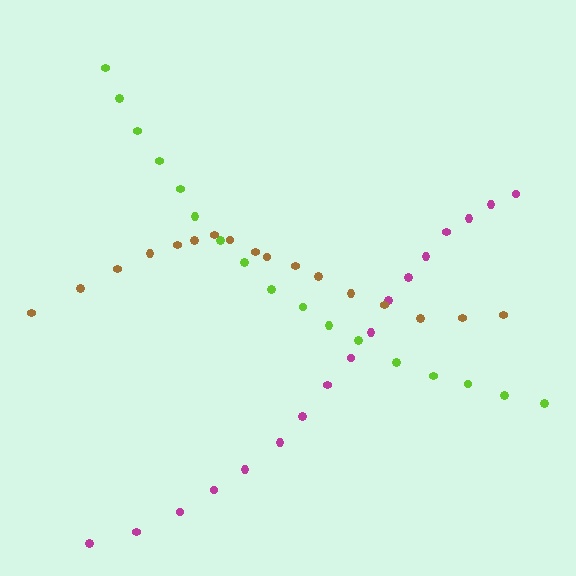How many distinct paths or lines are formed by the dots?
There are 3 distinct paths.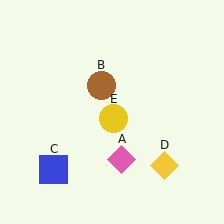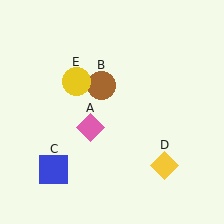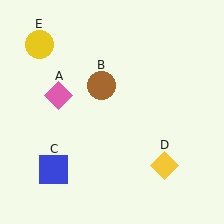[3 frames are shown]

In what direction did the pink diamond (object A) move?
The pink diamond (object A) moved up and to the left.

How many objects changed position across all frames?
2 objects changed position: pink diamond (object A), yellow circle (object E).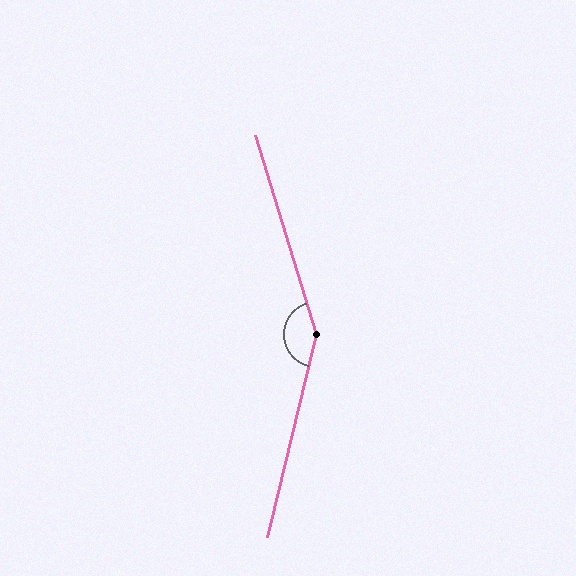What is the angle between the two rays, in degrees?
Approximately 150 degrees.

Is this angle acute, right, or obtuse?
It is obtuse.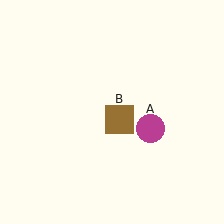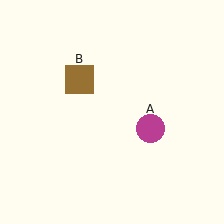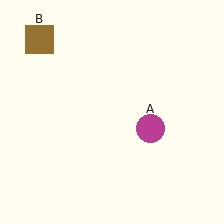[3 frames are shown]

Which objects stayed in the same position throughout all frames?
Magenta circle (object A) remained stationary.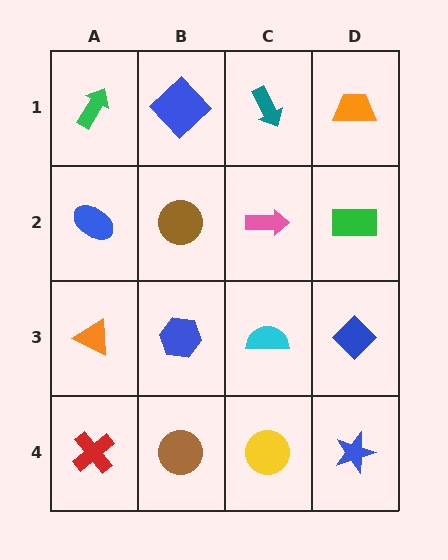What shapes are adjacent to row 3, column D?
A green rectangle (row 2, column D), a blue star (row 4, column D), a cyan semicircle (row 3, column C).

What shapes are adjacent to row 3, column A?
A blue ellipse (row 2, column A), a red cross (row 4, column A), a blue hexagon (row 3, column B).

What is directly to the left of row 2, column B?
A blue ellipse.